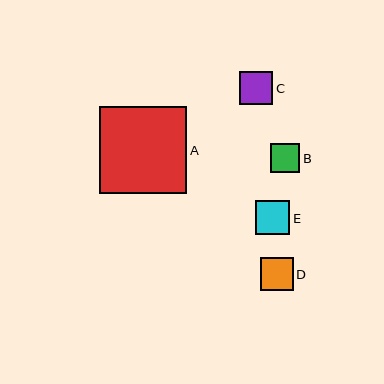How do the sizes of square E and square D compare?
Square E and square D are approximately the same size.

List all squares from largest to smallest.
From largest to smallest: A, E, D, C, B.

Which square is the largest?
Square A is the largest with a size of approximately 87 pixels.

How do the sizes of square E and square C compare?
Square E and square C are approximately the same size.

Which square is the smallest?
Square B is the smallest with a size of approximately 30 pixels.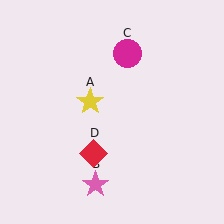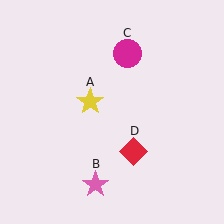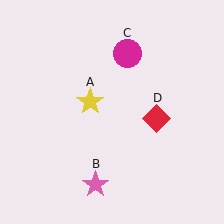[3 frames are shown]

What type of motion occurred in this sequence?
The red diamond (object D) rotated counterclockwise around the center of the scene.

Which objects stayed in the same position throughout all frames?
Yellow star (object A) and pink star (object B) and magenta circle (object C) remained stationary.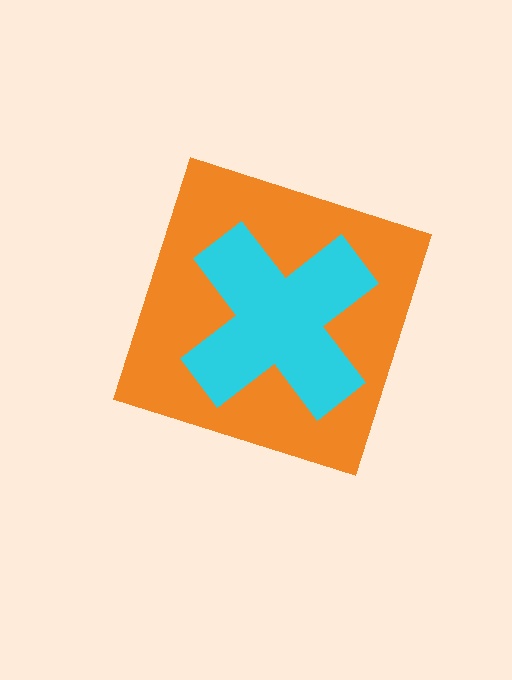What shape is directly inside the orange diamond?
The cyan cross.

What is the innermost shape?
The cyan cross.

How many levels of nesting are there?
2.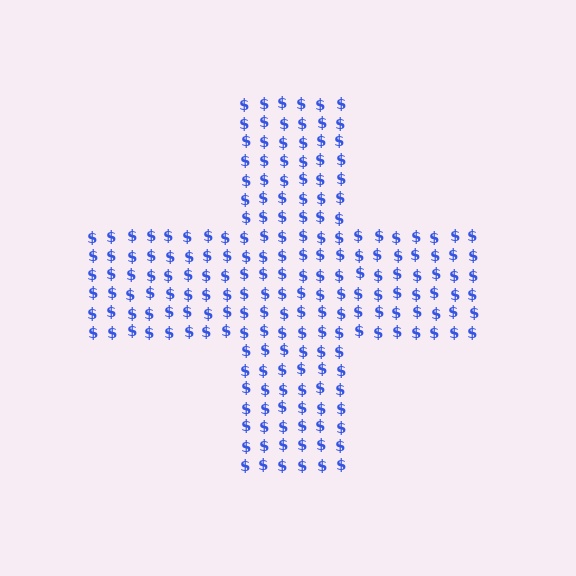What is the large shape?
The large shape is a cross.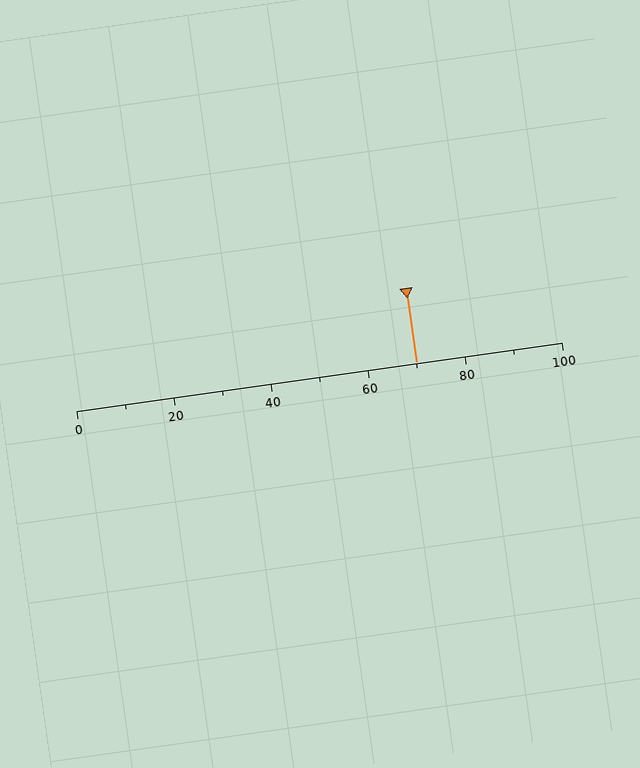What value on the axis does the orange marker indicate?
The marker indicates approximately 70.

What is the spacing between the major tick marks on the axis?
The major ticks are spaced 20 apart.